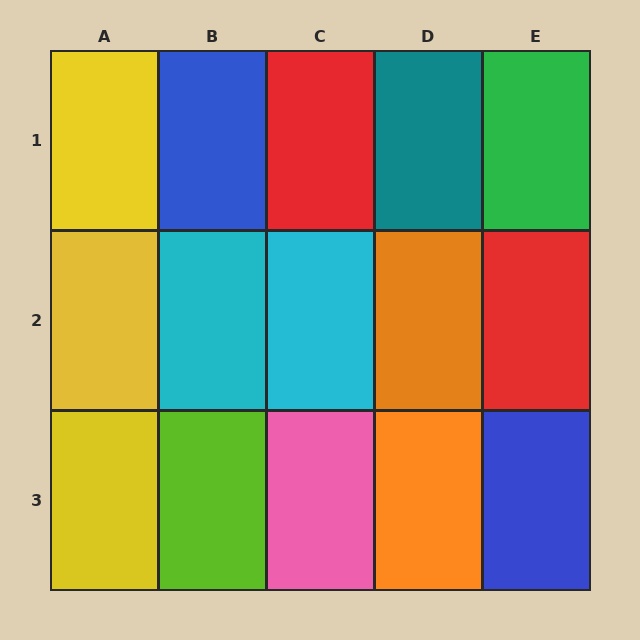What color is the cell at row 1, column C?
Red.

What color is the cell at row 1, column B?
Blue.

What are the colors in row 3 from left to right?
Yellow, lime, pink, orange, blue.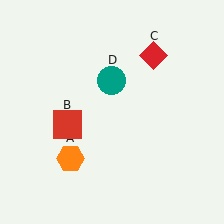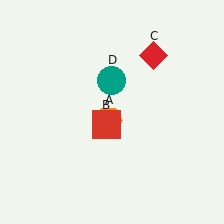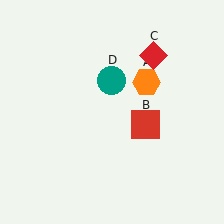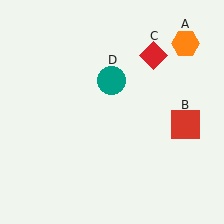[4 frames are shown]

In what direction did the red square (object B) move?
The red square (object B) moved right.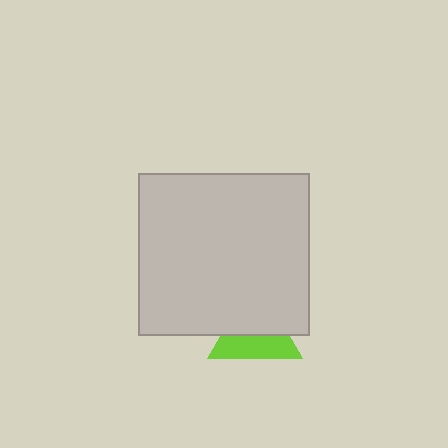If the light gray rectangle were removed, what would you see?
You would see the complete lime triangle.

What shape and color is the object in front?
The object in front is a light gray rectangle.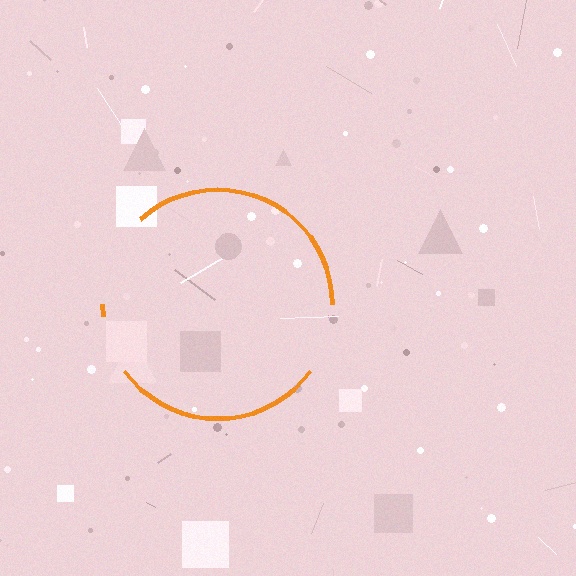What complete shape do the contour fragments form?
The contour fragments form a circle.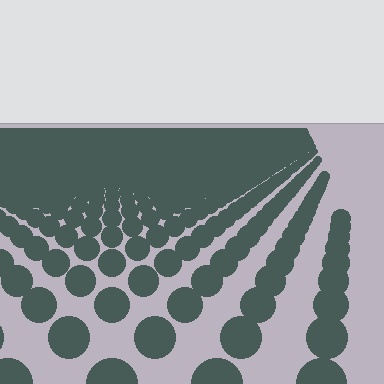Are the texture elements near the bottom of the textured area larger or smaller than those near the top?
Larger. Near the bottom, elements are closer to the viewer and appear at a bigger on-screen size.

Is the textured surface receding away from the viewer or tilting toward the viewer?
The surface is receding away from the viewer. Texture elements get smaller and denser toward the top.